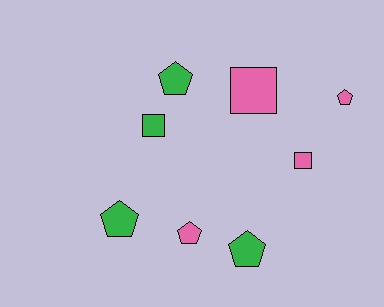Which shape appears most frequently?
Pentagon, with 5 objects.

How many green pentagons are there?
There are 3 green pentagons.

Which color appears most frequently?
Green, with 4 objects.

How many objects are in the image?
There are 8 objects.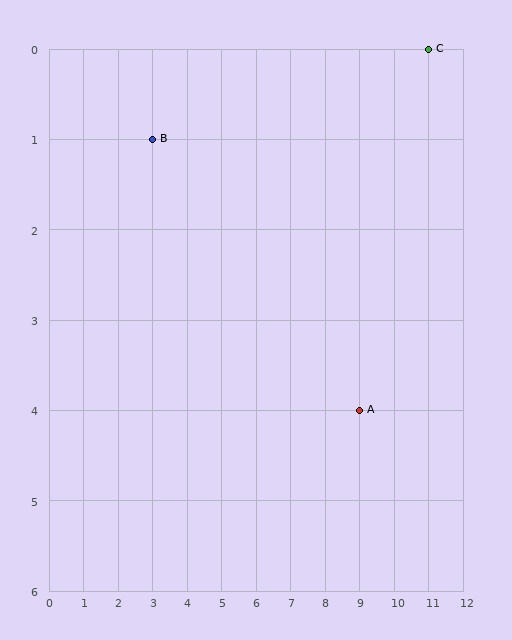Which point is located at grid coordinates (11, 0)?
Point C is at (11, 0).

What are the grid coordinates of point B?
Point B is at grid coordinates (3, 1).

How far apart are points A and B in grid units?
Points A and B are 6 columns and 3 rows apart (about 6.7 grid units diagonally).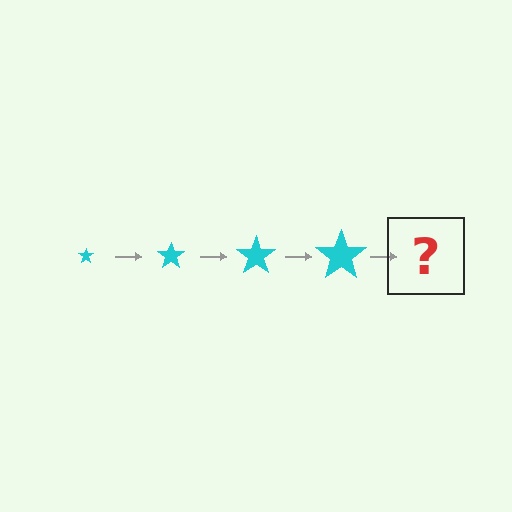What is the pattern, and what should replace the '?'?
The pattern is that the star gets progressively larger each step. The '?' should be a cyan star, larger than the previous one.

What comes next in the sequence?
The next element should be a cyan star, larger than the previous one.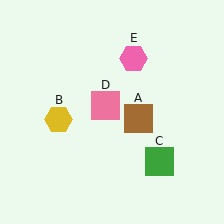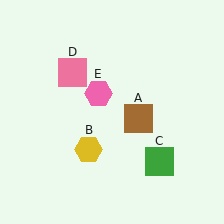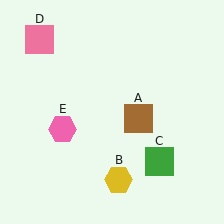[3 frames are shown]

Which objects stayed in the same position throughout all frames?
Brown square (object A) and green square (object C) remained stationary.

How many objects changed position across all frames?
3 objects changed position: yellow hexagon (object B), pink square (object D), pink hexagon (object E).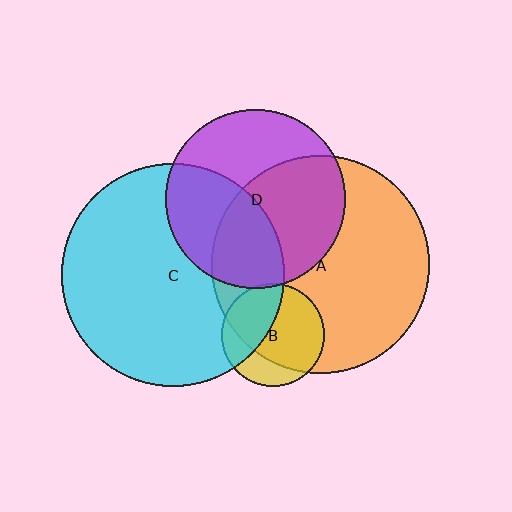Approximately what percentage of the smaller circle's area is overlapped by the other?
Approximately 5%.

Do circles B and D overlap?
Yes.